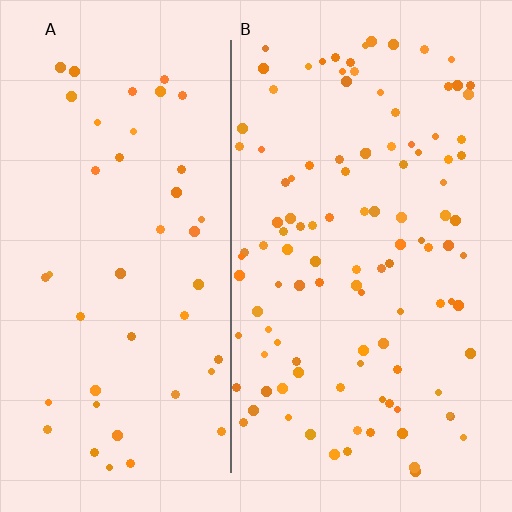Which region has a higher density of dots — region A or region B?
B (the right).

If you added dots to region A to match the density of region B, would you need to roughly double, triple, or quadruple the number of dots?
Approximately double.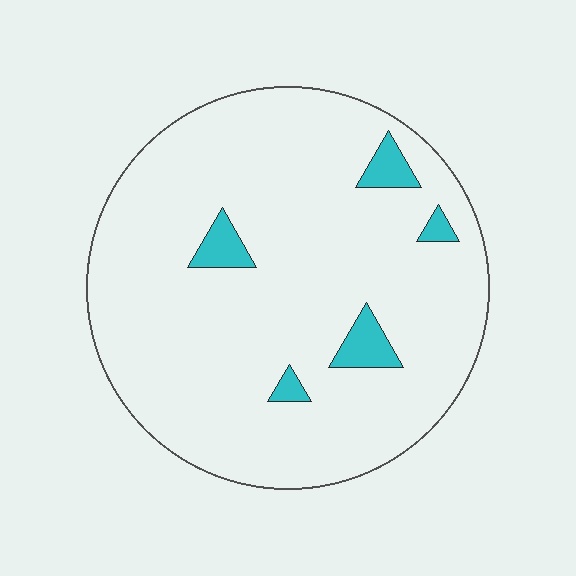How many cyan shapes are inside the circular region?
5.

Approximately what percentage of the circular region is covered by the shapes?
Approximately 5%.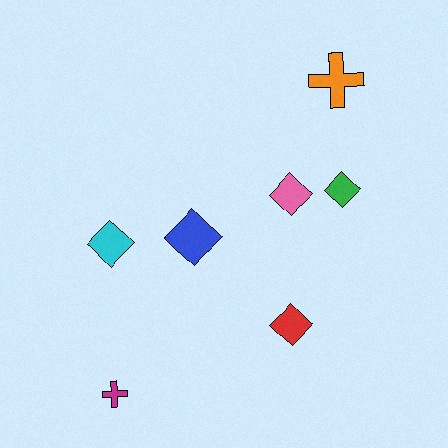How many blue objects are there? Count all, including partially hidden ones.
There is 1 blue object.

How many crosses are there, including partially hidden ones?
There are 2 crosses.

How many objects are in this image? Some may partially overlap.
There are 7 objects.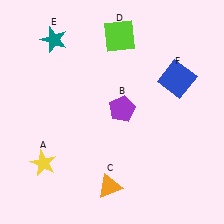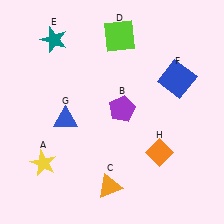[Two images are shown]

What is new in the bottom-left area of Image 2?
A blue triangle (G) was added in the bottom-left area of Image 2.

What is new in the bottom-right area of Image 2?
An orange diamond (H) was added in the bottom-right area of Image 2.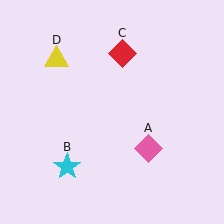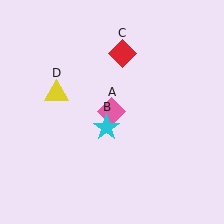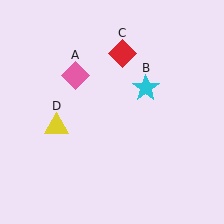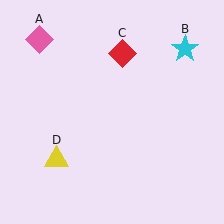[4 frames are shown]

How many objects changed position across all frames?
3 objects changed position: pink diamond (object A), cyan star (object B), yellow triangle (object D).